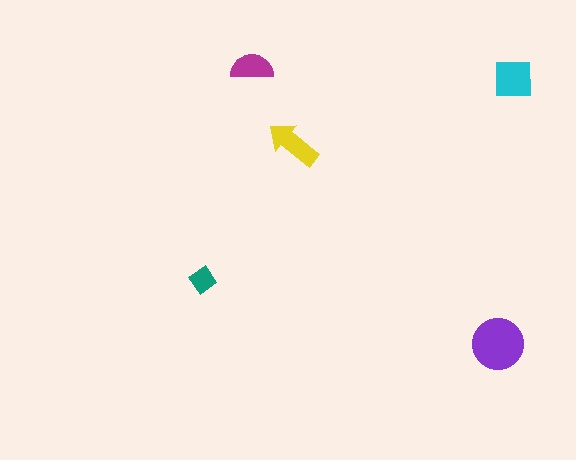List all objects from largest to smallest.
The purple circle, the cyan square, the yellow arrow, the magenta semicircle, the teal diamond.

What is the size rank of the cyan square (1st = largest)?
2nd.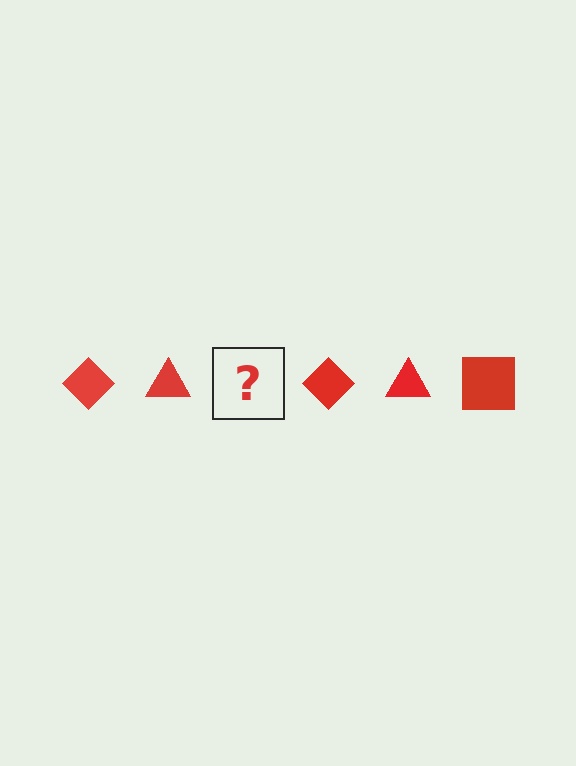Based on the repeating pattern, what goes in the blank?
The blank should be a red square.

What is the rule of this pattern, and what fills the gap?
The rule is that the pattern cycles through diamond, triangle, square shapes in red. The gap should be filled with a red square.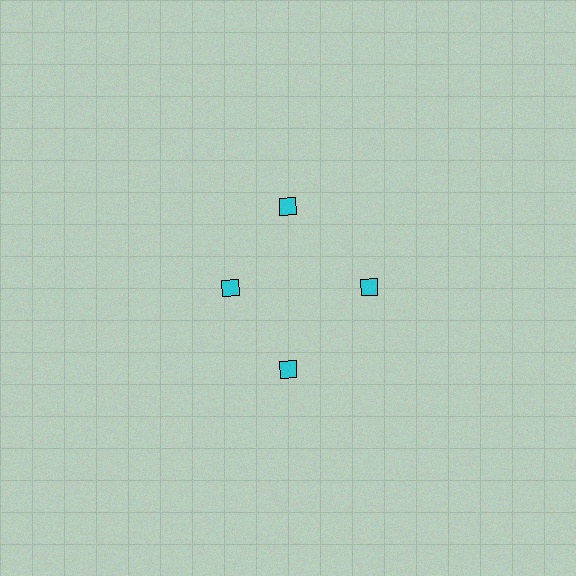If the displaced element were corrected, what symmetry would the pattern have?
It would have 4-fold rotational symmetry — the pattern would map onto itself every 90 degrees.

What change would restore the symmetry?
The symmetry would be restored by moving it outward, back onto the ring so that all 4 diamonds sit at equal angles and equal distance from the center.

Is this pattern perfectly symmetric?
No. The 4 cyan diamonds are arranged in a ring, but one element near the 9 o'clock position is pulled inward toward the center, breaking the 4-fold rotational symmetry.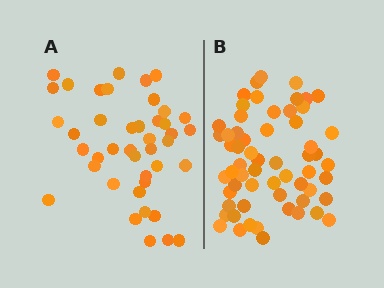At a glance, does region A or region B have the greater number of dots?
Region B (the right region) has more dots.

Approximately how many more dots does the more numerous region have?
Region B has approximately 20 more dots than region A.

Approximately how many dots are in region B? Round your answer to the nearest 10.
About 60 dots.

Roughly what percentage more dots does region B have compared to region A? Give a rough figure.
About 45% more.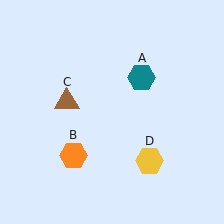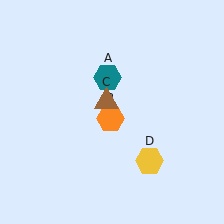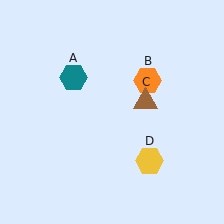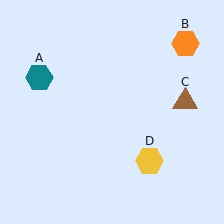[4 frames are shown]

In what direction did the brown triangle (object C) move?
The brown triangle (object C) moved right.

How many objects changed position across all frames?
3 objects changed position: teal hexagon (object A), orange hexagon (object B), brown triangle (object C).